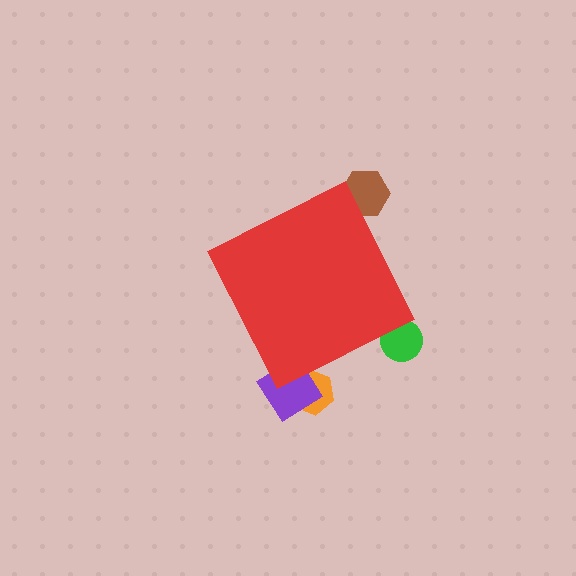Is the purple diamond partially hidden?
Yes, the purple diamond is partially hidden behind the red diamond.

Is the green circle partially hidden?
Yes, the green circle is partially hidden behind the red diamond.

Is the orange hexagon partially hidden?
Yes, the orange hexagon is partially hidden behind the red diamond.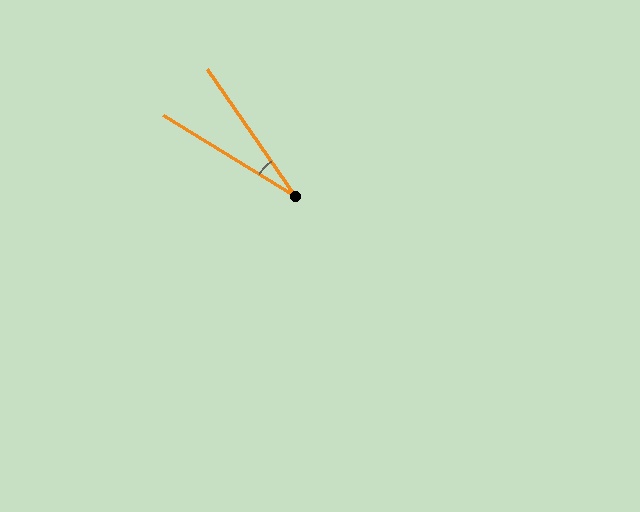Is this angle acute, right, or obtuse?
It is acute.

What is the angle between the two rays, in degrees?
Approximately 24 degrees.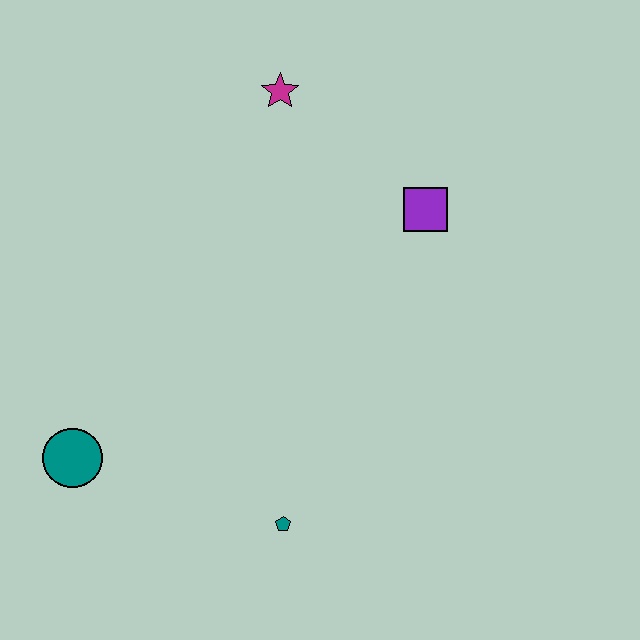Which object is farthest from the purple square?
The teal circle is farthest from the purple square.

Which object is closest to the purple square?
The magenta star is closest to the purple square.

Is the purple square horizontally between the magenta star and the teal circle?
No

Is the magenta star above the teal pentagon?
Yes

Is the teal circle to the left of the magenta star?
Yes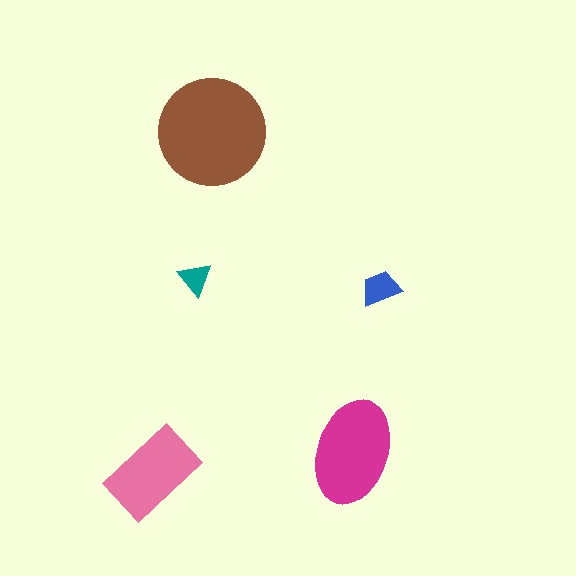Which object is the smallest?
The teal triangle.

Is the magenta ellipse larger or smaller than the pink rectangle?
Larger.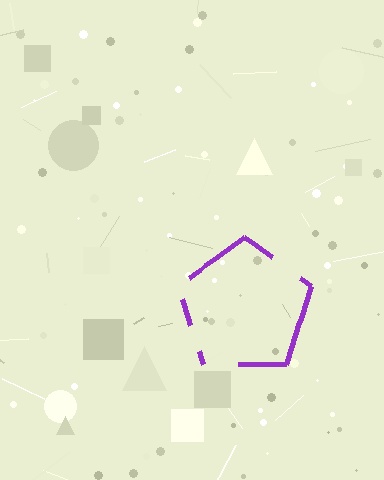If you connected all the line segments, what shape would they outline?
They would outline a pentagon.